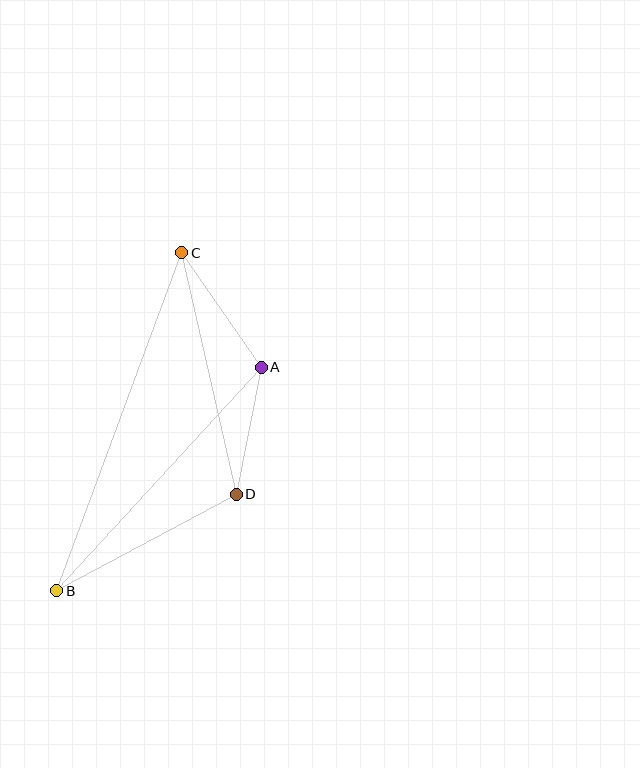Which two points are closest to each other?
Points A and D are closest to each other.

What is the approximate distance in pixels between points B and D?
The distance between B and D is approximately 204 pixels.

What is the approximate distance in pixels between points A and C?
The distance between A and C is approximately 140 pixels.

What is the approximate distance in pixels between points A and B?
The distance between A and B is approximately 303 pixels.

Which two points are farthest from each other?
Points B and C are farthest from each other.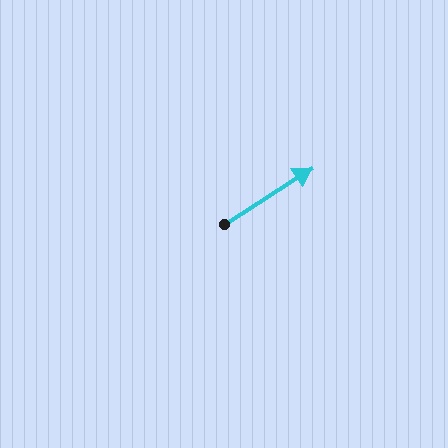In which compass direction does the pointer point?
Northeast.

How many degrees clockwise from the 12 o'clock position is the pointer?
Approximately 57 degrees.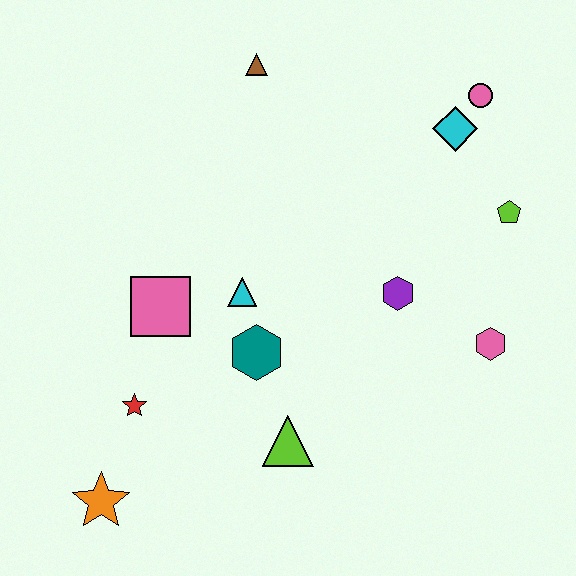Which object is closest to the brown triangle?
The cyan diamond is closest to the brown triangle.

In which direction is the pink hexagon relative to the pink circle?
The pink hexagon is below the pink circle.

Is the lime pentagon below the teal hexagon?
No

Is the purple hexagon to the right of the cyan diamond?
No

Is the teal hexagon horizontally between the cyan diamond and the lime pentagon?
No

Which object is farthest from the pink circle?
The orange star is farthest from the pink circle.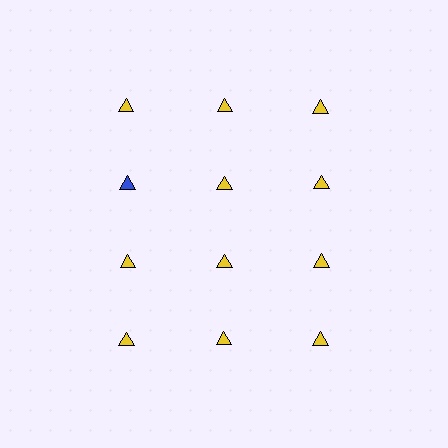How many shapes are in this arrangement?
There are 12 shapes arranged in a grid pattern.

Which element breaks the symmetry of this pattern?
The blue triangle in the second row, leftmost column breaks the symmetry. All other shapes are yellow triangles.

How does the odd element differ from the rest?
It has a different color: blue instead of yellow.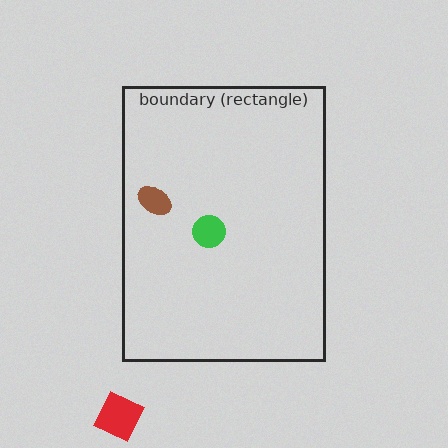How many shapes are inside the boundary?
2 inside, 1 outside.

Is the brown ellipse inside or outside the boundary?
Inside.